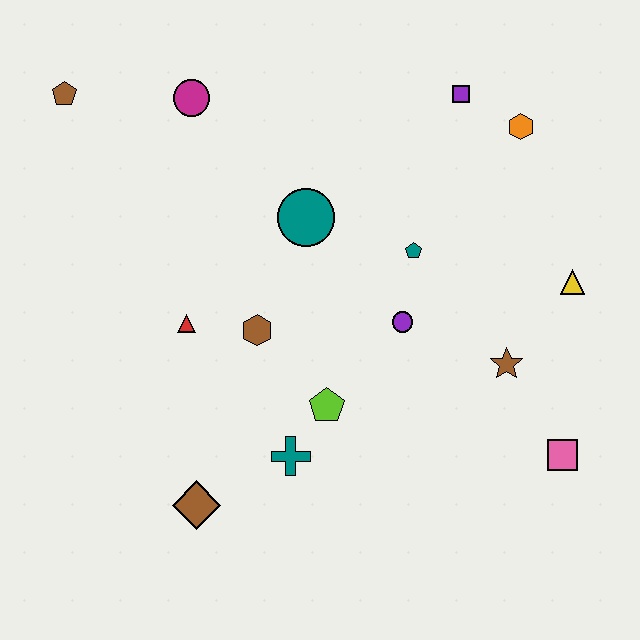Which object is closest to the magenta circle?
The brown pentagon is closest to the magenta circle.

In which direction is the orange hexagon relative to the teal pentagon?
The orange hexagon is above the teal pentagon.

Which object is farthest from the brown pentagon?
The pink square is farthest from the brown pentagon.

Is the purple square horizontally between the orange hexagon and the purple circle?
Yes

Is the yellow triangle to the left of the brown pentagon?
No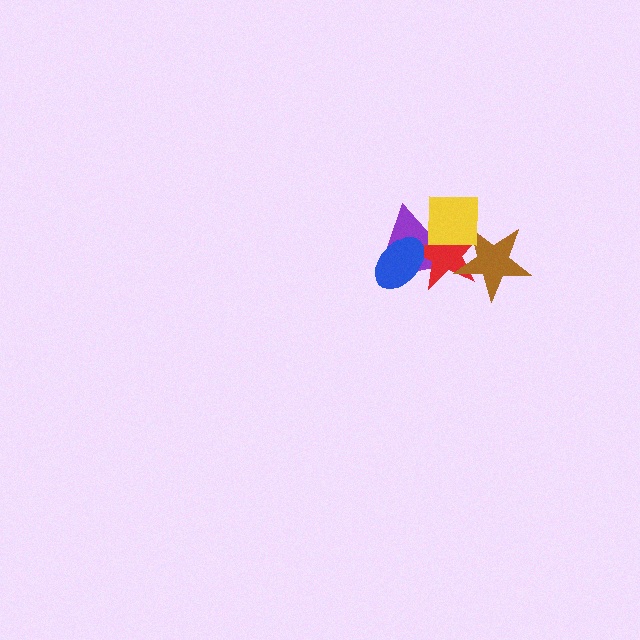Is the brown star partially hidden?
Yes, it is partially covered by another shape.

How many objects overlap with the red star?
4 objects overlap with the red star.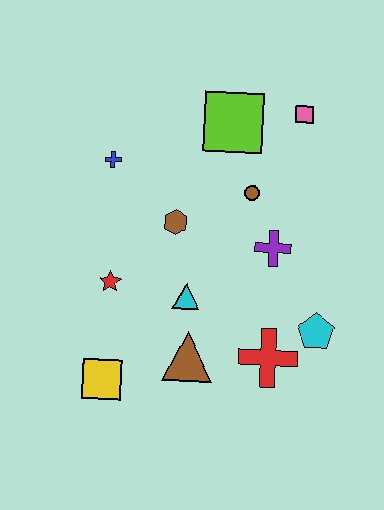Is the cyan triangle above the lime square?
No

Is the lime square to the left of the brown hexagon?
No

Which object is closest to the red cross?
The cyan pentagon is closest to the red cross.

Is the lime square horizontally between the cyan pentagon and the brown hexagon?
Yes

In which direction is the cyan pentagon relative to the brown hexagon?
The cyan pentagon is to the right of the brown hexagon.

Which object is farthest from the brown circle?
The yellow square is farthest from the brown circle.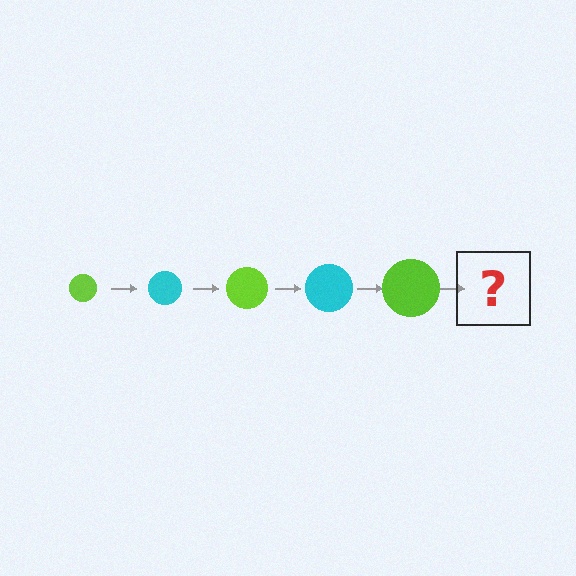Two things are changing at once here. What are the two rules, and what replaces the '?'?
The two rules are that the circle grows larger each step and the color cycles through lime and cyan. The '?' should be a cyan circle, larger than the previous one.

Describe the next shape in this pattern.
It should be a cyan circle, larger than the previous one.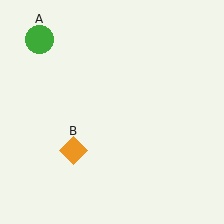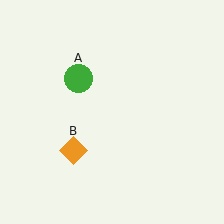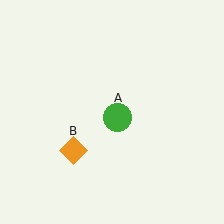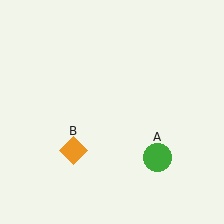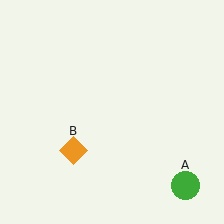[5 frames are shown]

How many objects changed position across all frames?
1 object changed position: green circle (object A).